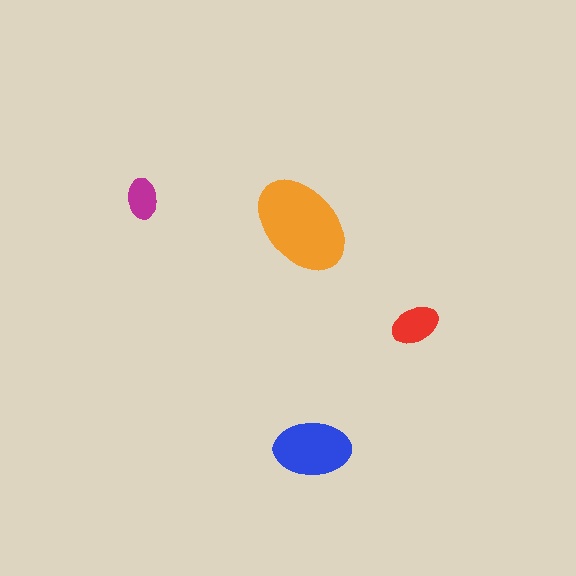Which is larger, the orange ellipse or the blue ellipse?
The orange one.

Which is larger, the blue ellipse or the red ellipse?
The blue one.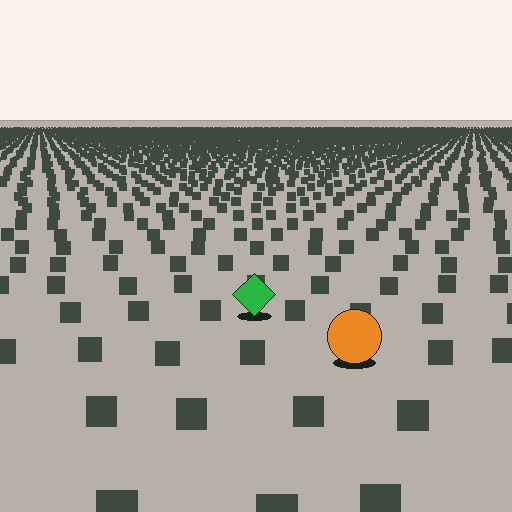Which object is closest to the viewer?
The orange circle is closest. The texture marks near it are larger and more spread out.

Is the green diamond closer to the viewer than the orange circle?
No. The orange circle is closer — you can tell from the texture gradient: the ground texture is coarser near it.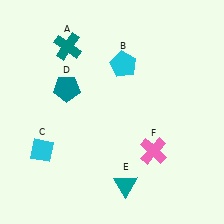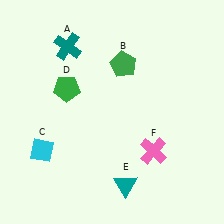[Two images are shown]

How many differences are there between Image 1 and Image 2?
There are 2 differences between the two images.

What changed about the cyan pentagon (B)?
In Image 1, B is cyan. In Image 2, it changed to green.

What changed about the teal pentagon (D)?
In Image 1, D is teal. In Image 2, it changed to green.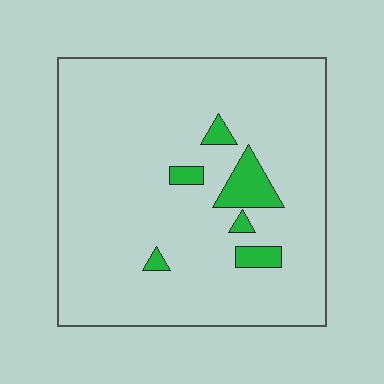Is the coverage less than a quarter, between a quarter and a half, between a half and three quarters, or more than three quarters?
Less than a quarter.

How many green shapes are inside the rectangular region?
6.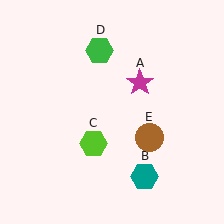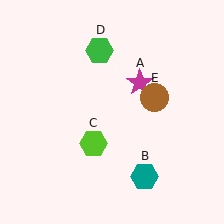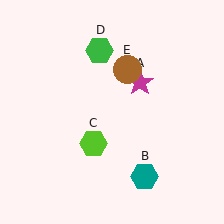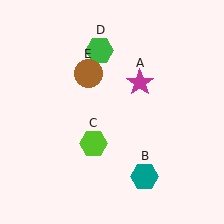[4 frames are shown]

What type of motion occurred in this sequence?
The brown circle (object E) rotated counterclockwise around the center of the scene.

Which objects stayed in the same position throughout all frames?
Magenta star (object A) and teal hexagon (object B) and lime hexagon (object C) and green hexagon (object D) remained stationary.